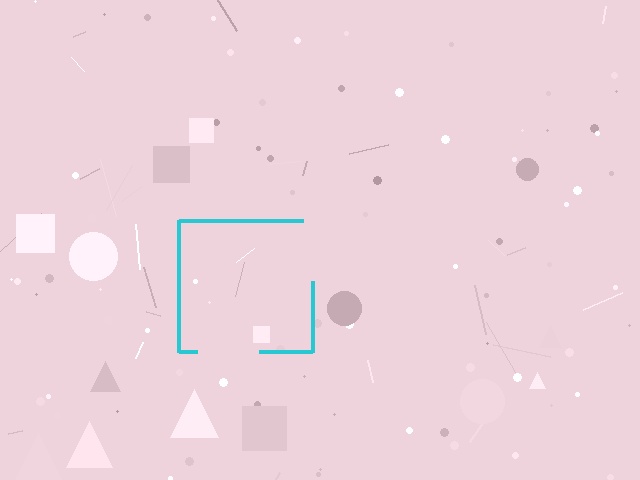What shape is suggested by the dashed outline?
The dashed outline suggests a square.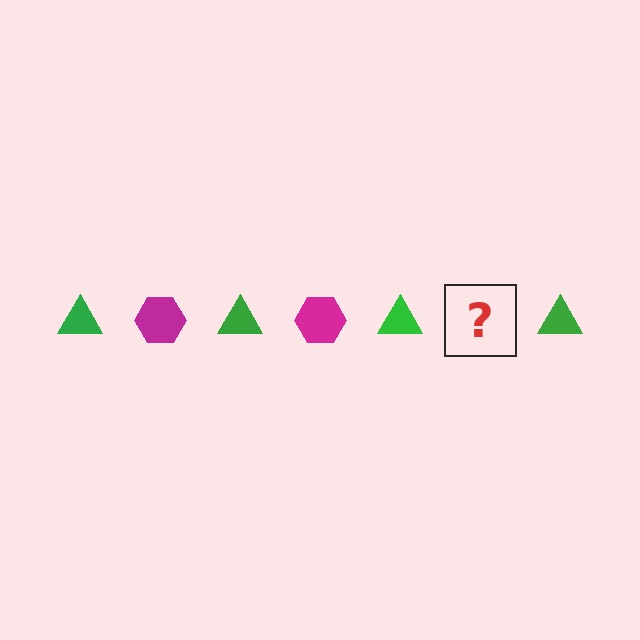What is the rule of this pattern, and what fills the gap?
The rule is that the pattern alternates between green triangle and magenta hexagon. The gap should be filled with a magenta hexagon.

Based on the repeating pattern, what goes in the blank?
The blank should be a magenta hexagon.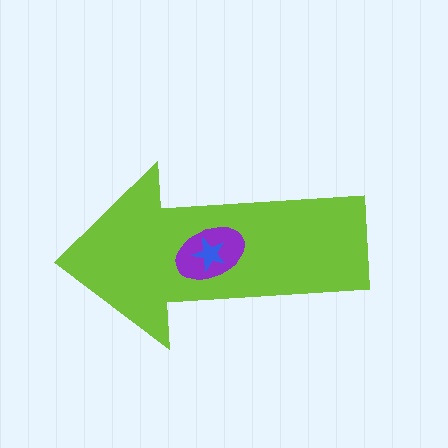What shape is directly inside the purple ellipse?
The blue star.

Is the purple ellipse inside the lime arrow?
Yes.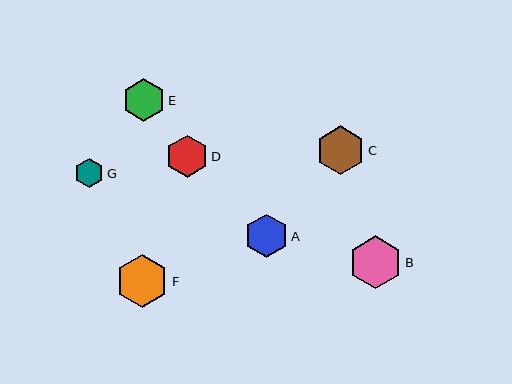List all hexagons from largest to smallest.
From largest to smallest: F, B, C, A, E, D, G.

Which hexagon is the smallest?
Hexagon G is the smallest with a size of approximately 29 pixels.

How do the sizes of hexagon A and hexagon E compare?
Hexagon A and hexagon E are approximately the same size.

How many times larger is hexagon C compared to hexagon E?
Hexagon C is approximately 1.1 times the size of hexagon E.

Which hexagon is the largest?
Hexagon F is the largest with a size of approximately 53 pixels.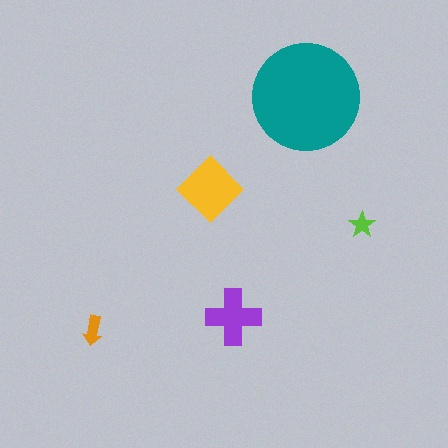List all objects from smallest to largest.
The lime star, the orange arrow, the purple cross, the yellow diamond, the teal circle.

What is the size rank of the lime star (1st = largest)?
5th.